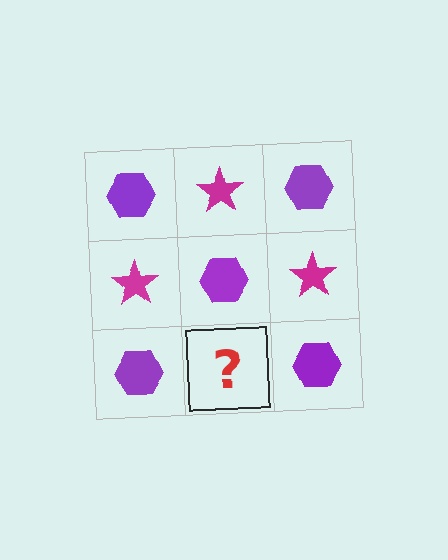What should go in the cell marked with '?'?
The missing cell should contain a magenta star.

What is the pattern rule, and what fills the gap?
The rule is that it alternates purple hexagon and magenta star in a checkerboard pattern. The gap should be filled with a magenta star.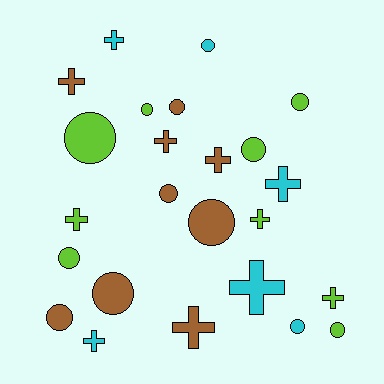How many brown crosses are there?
There are 4 brown crosses.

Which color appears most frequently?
Lime, with 9 objects.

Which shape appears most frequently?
Circle, with 13 objects.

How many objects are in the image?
There are 24 objects.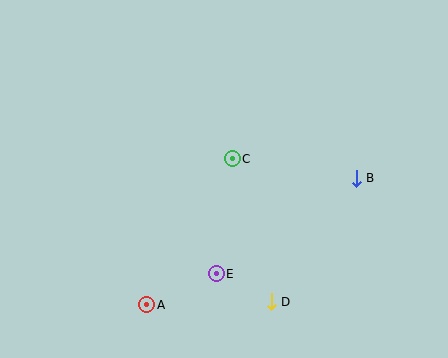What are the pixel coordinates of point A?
Point A is at (147, 305).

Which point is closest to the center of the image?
Point C at (232, 159) is closest to the center.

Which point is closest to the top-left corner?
Point C is closest to the top-left corner.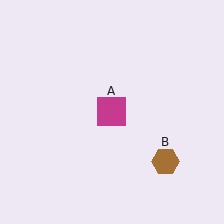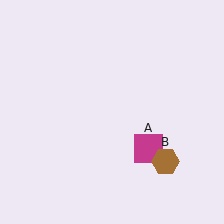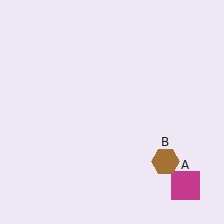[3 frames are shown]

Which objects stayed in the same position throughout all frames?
Brown hexagon (object B) remained stationary.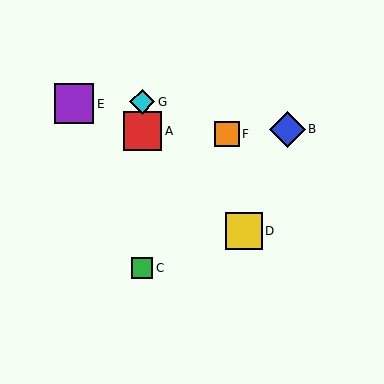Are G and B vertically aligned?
No, G is at x≈142 and B is at x≈287.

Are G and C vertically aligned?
Yes, both are at x≈142.